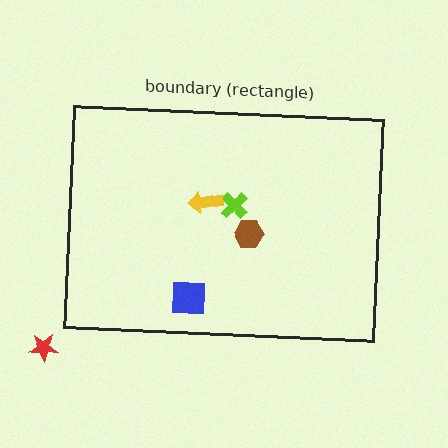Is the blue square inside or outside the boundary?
Inside.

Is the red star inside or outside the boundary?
Outside.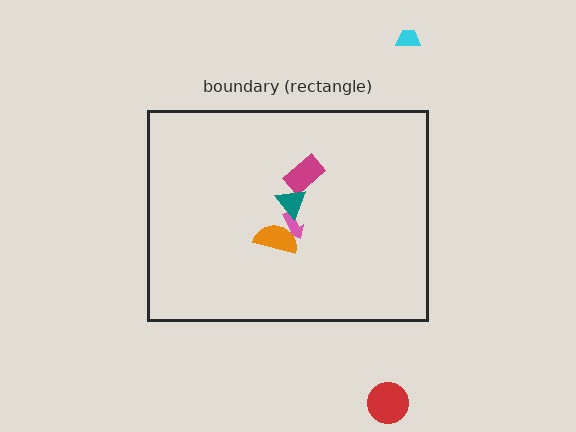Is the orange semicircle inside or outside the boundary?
Inside.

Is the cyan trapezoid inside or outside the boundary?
Outside.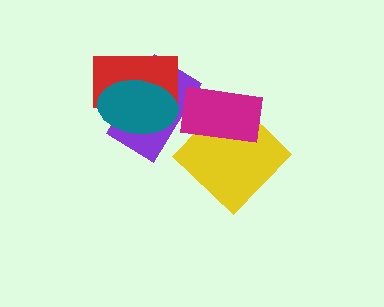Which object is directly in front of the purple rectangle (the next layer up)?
The magenta rectangle is directly in front of the purple rectangle.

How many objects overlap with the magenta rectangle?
2 objects overlap with the magenta rectangle.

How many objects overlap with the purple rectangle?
3 objects overlap with the purple rectangle.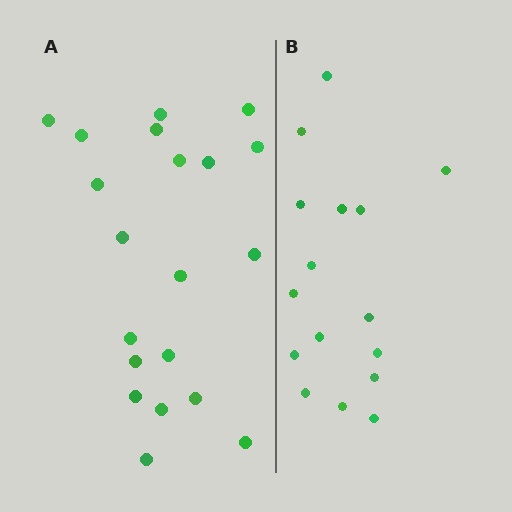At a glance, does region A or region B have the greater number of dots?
Region A (the left region) has more dots.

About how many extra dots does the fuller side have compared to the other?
Region A has about 4 more dots than region B.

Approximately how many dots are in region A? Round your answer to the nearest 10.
About 20 dots.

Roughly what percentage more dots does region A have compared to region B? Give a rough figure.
About 25% more.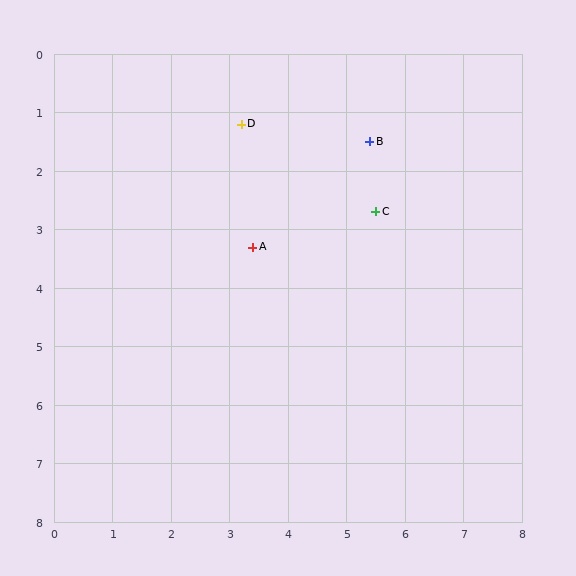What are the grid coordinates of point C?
Point C is at approximately (5.5, 2.7).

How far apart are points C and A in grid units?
Points C and A are about 2.2 grid units apart.